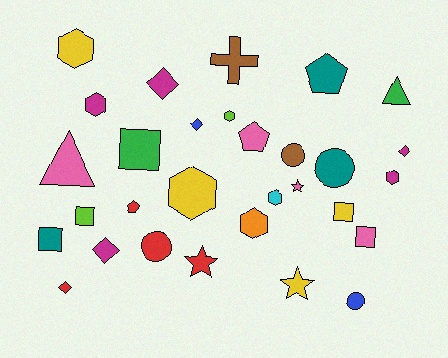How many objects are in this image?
There are 30 objects.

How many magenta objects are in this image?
There are 5 magenta objects.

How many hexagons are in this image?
There are 7 hexagons.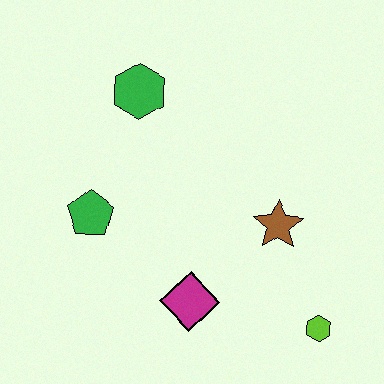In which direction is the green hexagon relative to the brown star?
The green hexagon is to the left of the brown star.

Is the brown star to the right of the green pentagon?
Yes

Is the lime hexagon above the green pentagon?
No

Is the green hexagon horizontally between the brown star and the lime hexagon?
No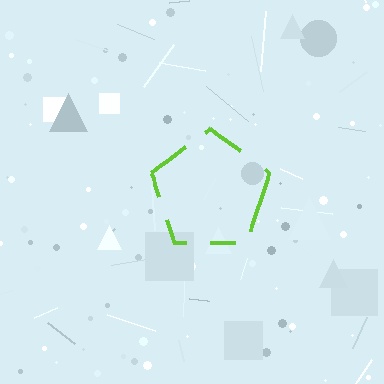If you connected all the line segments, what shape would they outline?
They would outline a pentagon.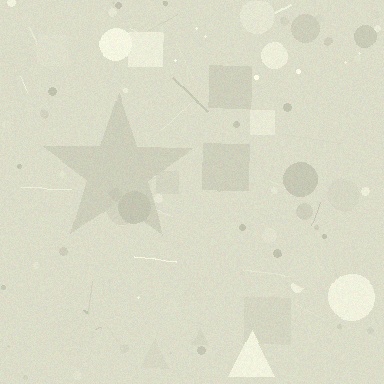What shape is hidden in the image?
A star is hidden in the image.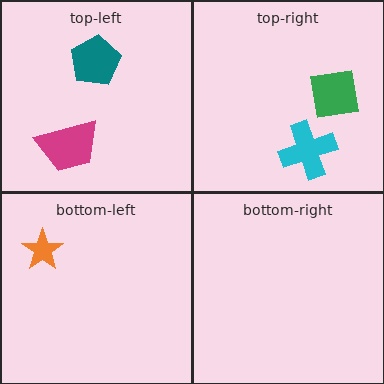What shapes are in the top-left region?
The teal pentagon, the magenta trapezoid.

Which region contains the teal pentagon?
The top-left region.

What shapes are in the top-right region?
The green square, the cyan cross.